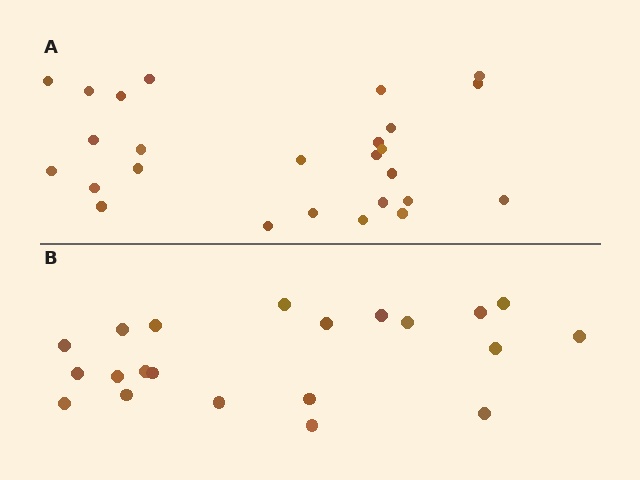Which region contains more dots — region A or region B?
Region A (the top region) has more dots.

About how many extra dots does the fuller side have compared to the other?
Region A has about 5 more dots than region B.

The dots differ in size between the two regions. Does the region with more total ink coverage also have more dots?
No. Region B has more total ink coverage because its dots are larger, but region A actually contains more individual dots. Total area can be misleading — the number of items is what matters here.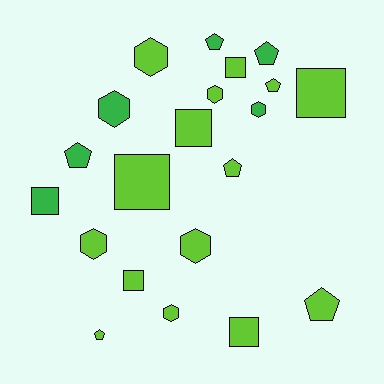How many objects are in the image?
There are 21 objects.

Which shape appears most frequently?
Square, with 7 objects.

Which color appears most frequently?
Lime, with 15 objects.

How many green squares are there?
There is 1 green square.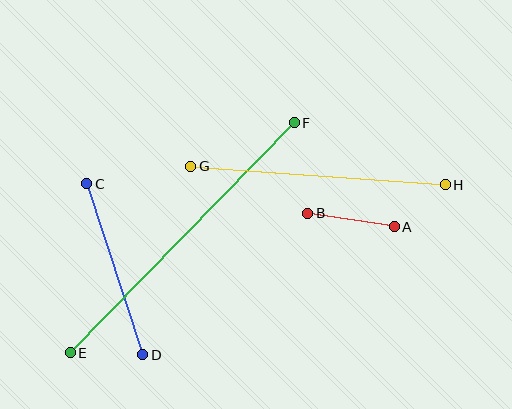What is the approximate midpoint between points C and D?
The midpoint is at approximately (115, 269) pixels.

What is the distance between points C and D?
The distance is approximately 180 pixels.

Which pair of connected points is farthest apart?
Points E and F are farthest apart.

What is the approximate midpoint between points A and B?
The midpoint is at approximately (351, 220) pixels.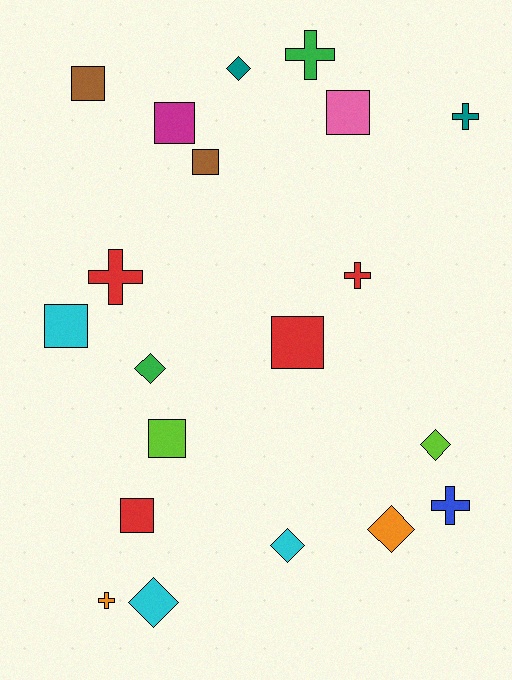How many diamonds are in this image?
There are 6 diamonds.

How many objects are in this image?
There are 20 objects.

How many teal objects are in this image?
There are 2 teal objects.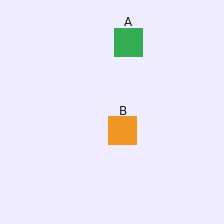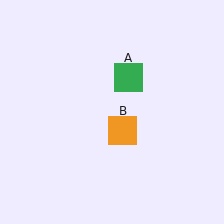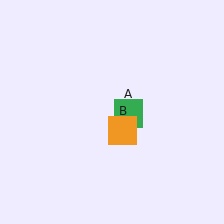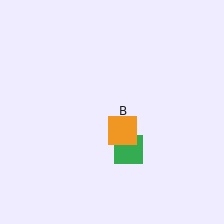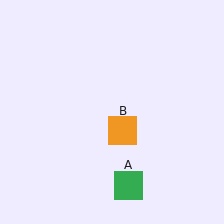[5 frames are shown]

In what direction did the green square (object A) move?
The green square (object A) moved down.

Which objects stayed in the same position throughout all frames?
Orange square (object B) remained stationary.